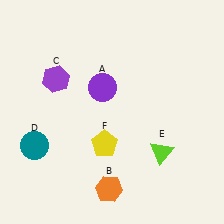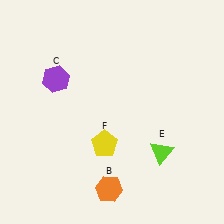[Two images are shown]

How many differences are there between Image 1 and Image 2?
There are 2 differences between the two images.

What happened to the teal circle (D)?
The teal circle (D) was removed in Image 2. It was in the bottom-left area of Image 1.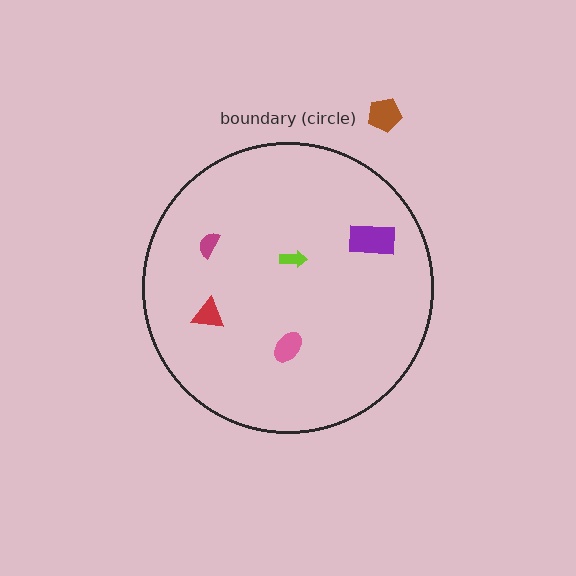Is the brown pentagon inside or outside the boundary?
Outside.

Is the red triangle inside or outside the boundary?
Inside.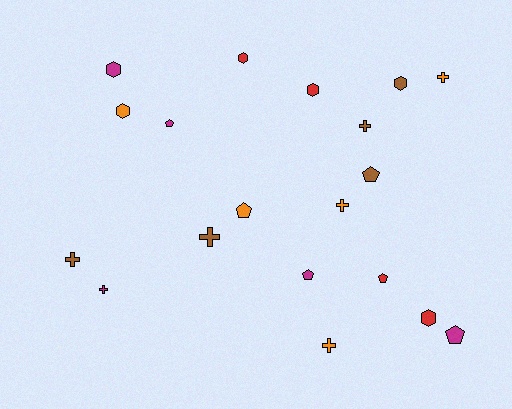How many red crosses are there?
There are no red crosses.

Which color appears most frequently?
Orange, with 5 objects.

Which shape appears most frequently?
Cross, with 7 objects.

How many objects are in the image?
There are 19 objects.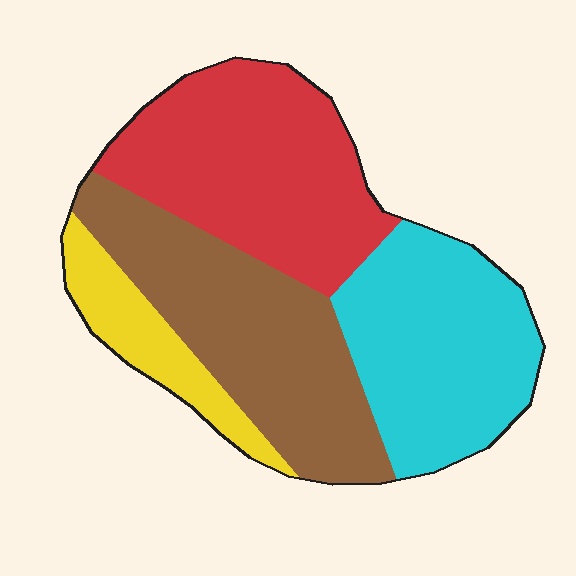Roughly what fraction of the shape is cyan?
Cyan takes up about one quarter (1/4) of the shape.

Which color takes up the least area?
Yellow, at roughly 10%.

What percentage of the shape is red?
Red covers around 30% of the shape.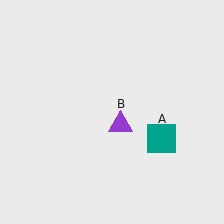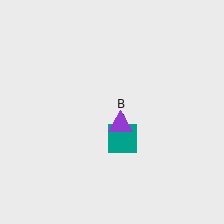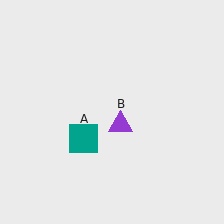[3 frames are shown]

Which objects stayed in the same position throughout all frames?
Purple triangle (object B) remained stationary.